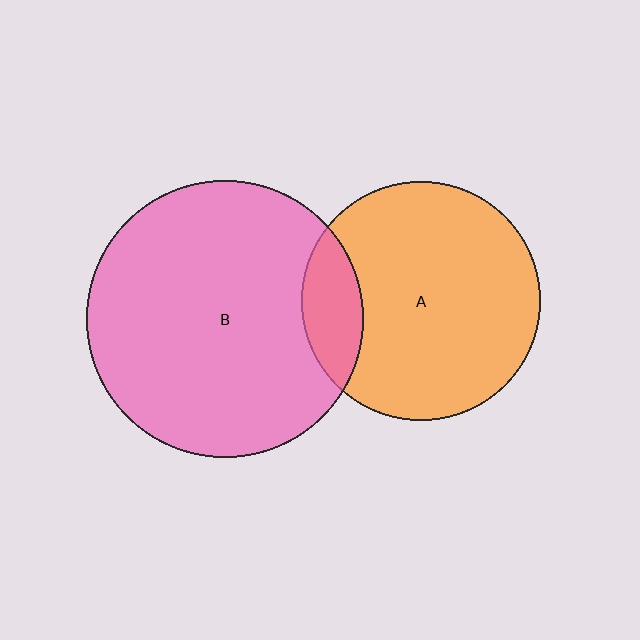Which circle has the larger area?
Circle B (pink).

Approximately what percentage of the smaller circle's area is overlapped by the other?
Approximately 15%.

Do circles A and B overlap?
Yes.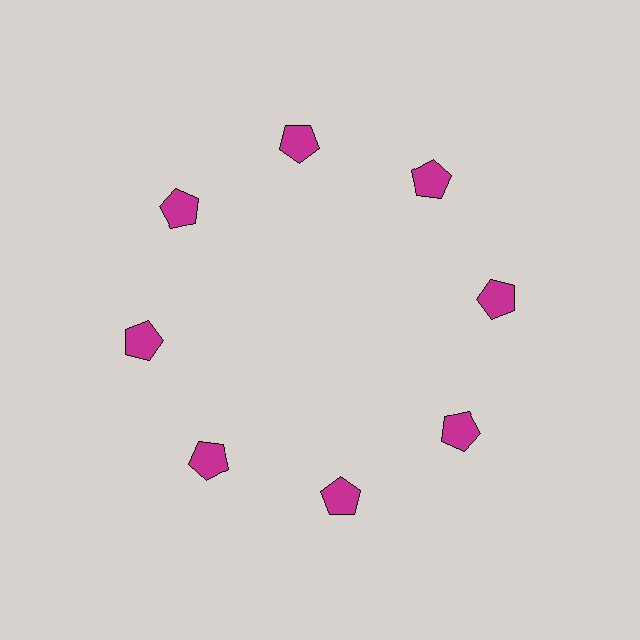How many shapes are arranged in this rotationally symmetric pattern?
There are 8 shapes, arranged in 8 groups of 1.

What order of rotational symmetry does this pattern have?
This pattern has 8-fold rotational symmetry.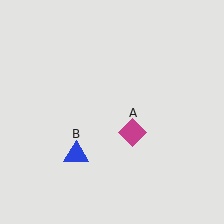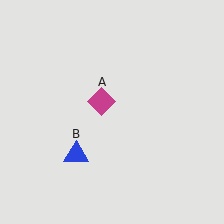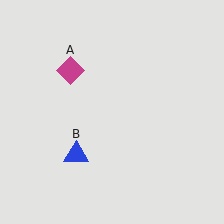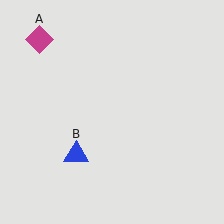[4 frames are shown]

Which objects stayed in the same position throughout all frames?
Blue triangle (object B) remained stationary.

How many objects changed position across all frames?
1 object changed position: magenta diamond (object A).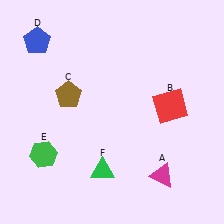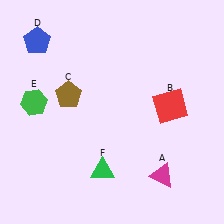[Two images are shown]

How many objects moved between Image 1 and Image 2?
1 object moved between the two images.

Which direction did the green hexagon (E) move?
The green hexagon (E) moved up.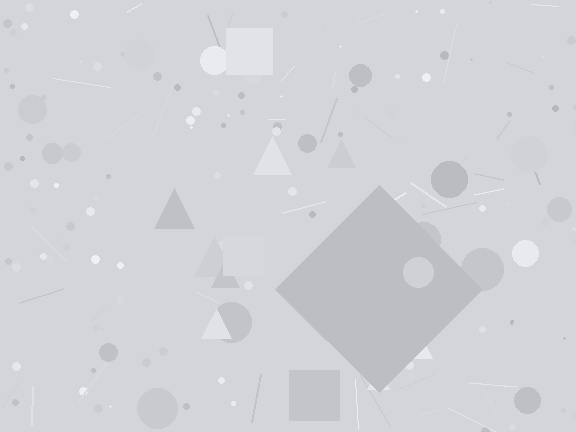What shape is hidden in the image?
A diamond is hidden in the image.